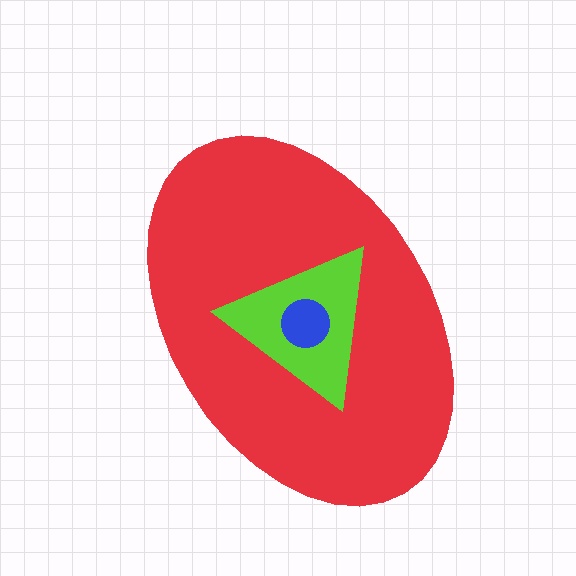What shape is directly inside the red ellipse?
The lime triangle.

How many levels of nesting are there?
3.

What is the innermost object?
The blue circle.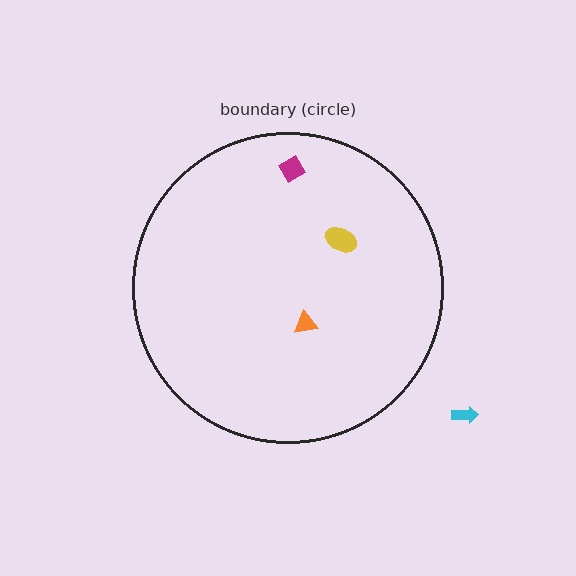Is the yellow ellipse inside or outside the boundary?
Inside.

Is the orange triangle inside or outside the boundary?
Inside.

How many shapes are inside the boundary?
3 inside, 1 outside.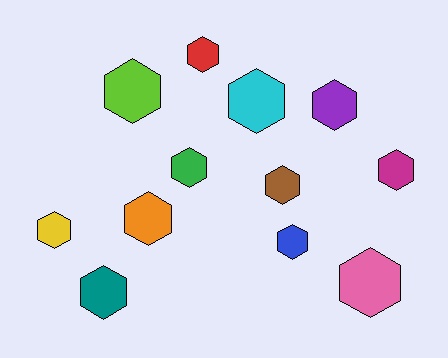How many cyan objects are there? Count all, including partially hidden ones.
There is 1 cyan object.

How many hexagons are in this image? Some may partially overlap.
There are 12 hexagons.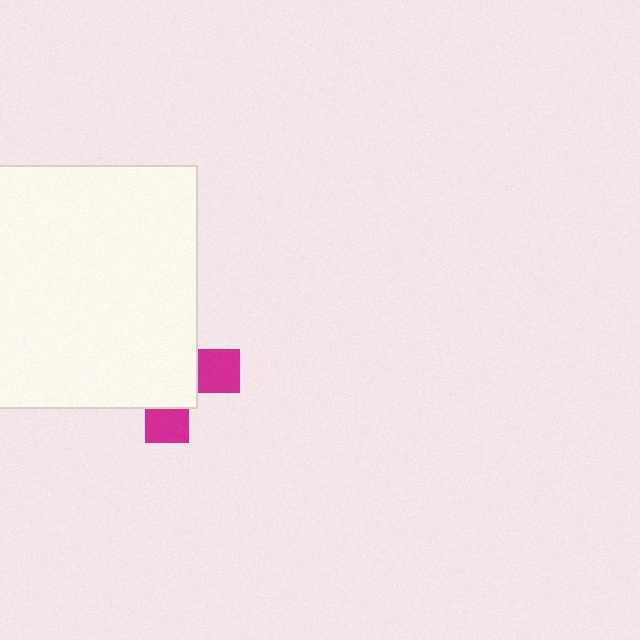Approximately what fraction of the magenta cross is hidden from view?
Roughly 69% of the magenta cross is hidden behind the white square.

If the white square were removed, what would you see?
You would see the complete magenta cross.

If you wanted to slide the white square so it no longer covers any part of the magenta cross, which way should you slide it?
Slide it toward the upper-left — that is the most direct way to separate the two shapes.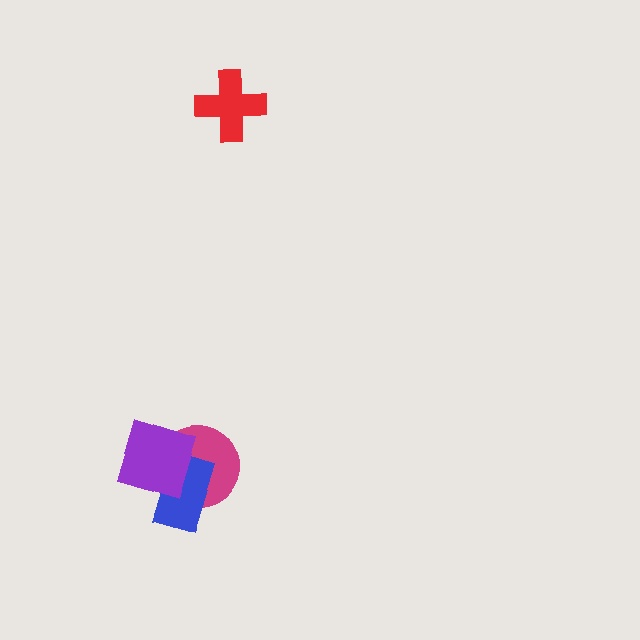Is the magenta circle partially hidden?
Yes, it is partially covered by another shape.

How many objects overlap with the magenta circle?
2 objects overlap with the magenta circle.